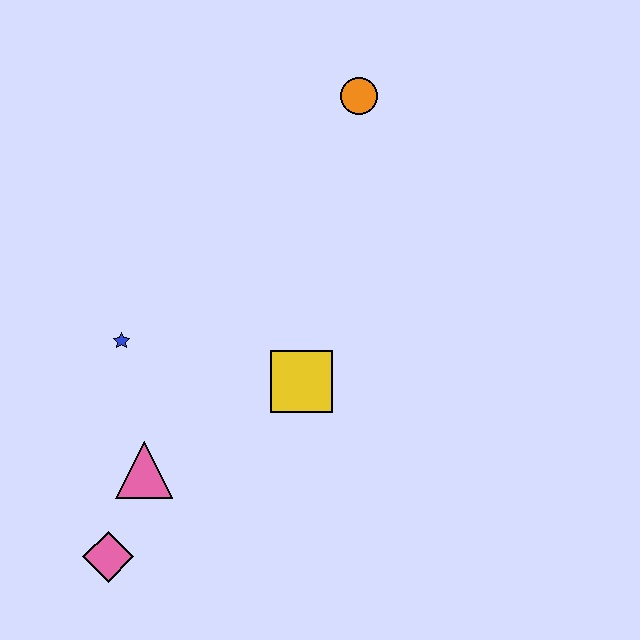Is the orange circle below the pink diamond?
No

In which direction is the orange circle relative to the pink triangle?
The orange circle is above the pink triangle.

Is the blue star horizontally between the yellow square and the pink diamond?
Yes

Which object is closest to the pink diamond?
The pink triangle is closest to the pink diamond.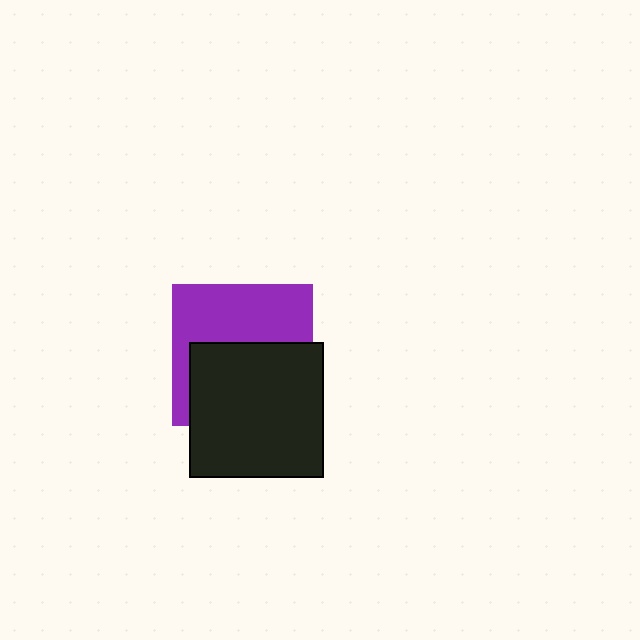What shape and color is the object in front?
The object in front is a black square.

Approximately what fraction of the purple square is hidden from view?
Roughly 52% of the purple square is hidden behind the black square.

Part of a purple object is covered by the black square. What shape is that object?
It is a square.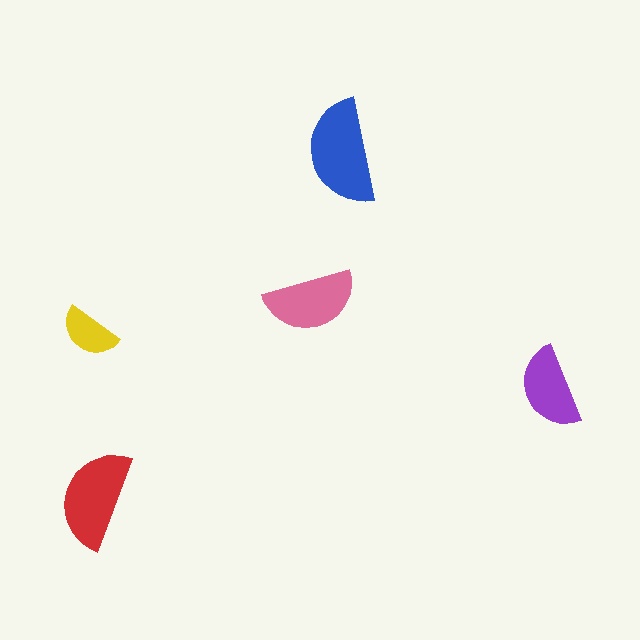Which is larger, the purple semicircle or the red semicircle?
The red one.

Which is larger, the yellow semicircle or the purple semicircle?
The purple one.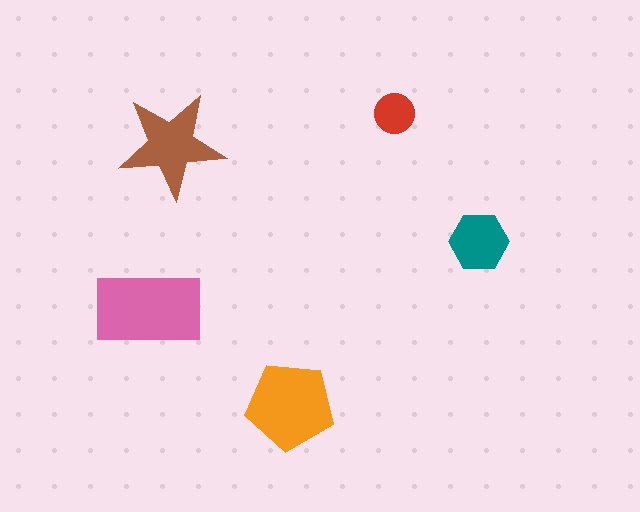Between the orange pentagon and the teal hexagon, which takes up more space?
The orange pentagon.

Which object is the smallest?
The red circle.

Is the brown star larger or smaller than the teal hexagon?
Larger.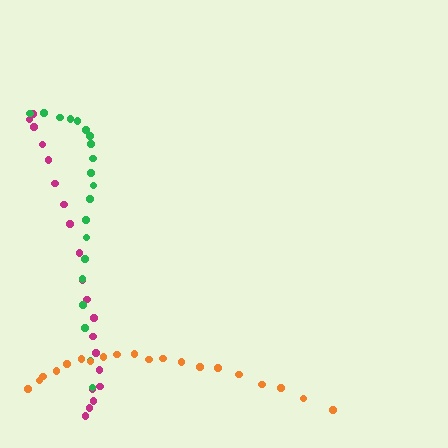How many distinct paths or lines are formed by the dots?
There are 3 distinct paths.